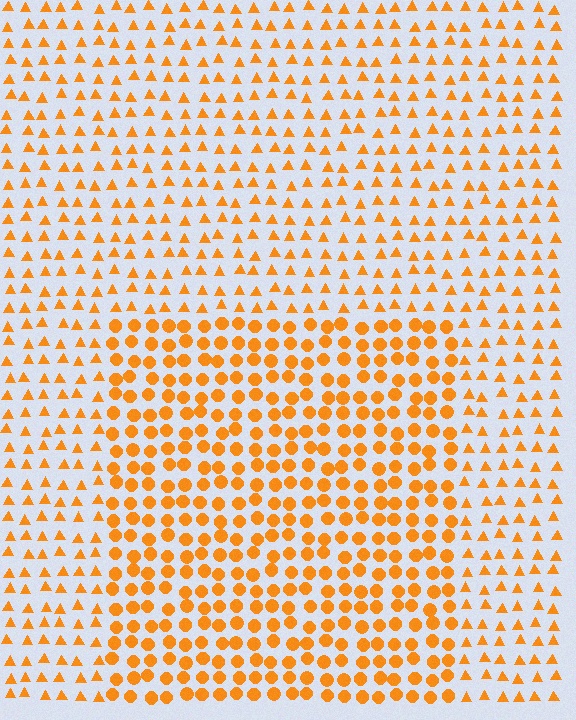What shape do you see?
I see a rectangle.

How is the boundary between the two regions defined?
The boundary is defined by a change in element shape: circles inside vs. triangles outside. All elements share the same color and spacing.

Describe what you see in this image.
The image is filled with small orange elements arranged in a uniform grid. A rectangle-shaped region contains circles, while the surrounding area contains triangles. The boundary is defined purely by the change in element shape.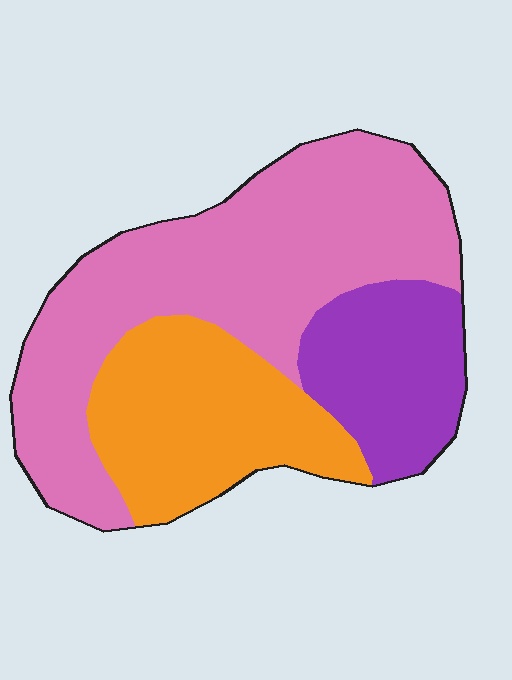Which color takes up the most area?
Pink, at roughly 55%.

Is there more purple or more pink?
Pink.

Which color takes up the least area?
Purple, at roughly 20%.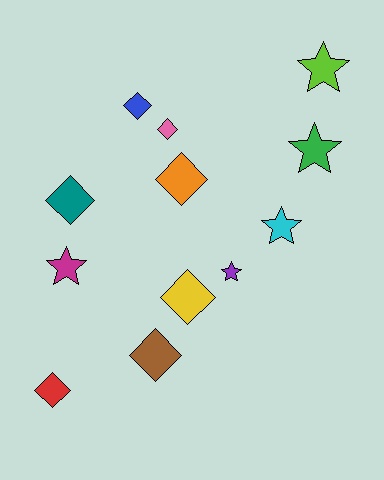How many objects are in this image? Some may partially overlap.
There are 12 objects.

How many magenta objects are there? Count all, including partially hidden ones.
There is 1 magenta object.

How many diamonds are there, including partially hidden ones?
There are 7 diamonds.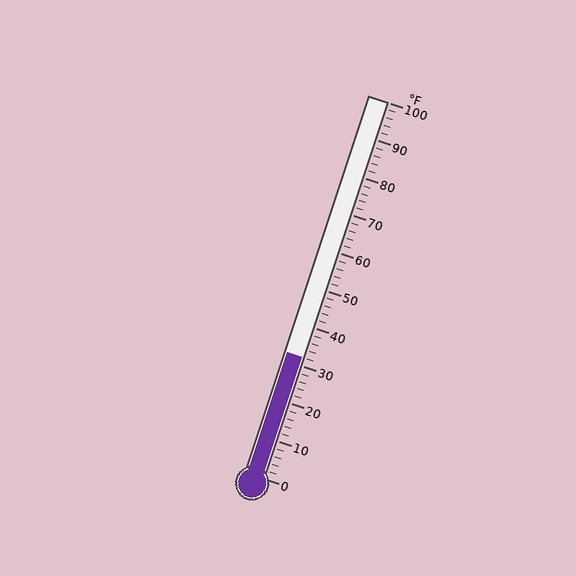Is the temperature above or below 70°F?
The temperature is below 70°F.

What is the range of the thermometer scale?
The thermometer scale ranges from 0°F to 100°F.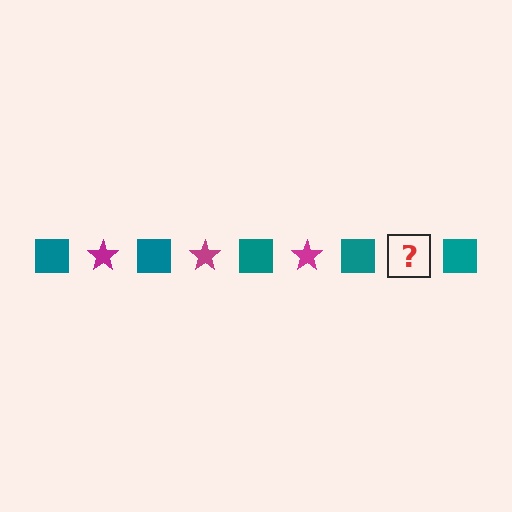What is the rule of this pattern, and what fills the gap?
The rule is that the pattern alternates between teal square and magenta star. The gap should be filled with a magenta star.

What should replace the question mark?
The question mark should be replaced with a magenta star.